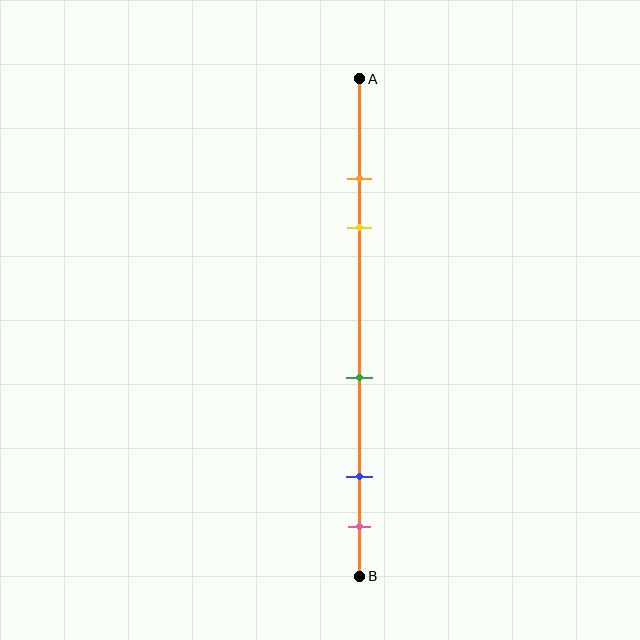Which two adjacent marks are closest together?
The orange and yellow marks are the closest adjacent pair.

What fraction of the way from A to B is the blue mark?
The blue mark is approximately 80% (0.8) of the way from A to B.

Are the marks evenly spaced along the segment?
No, the marks are not evenly spaced.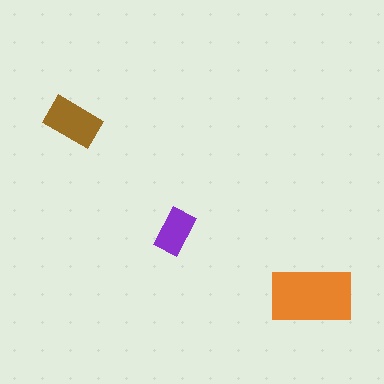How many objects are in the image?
There are 3 objects in the image.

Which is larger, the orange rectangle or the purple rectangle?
The orange one.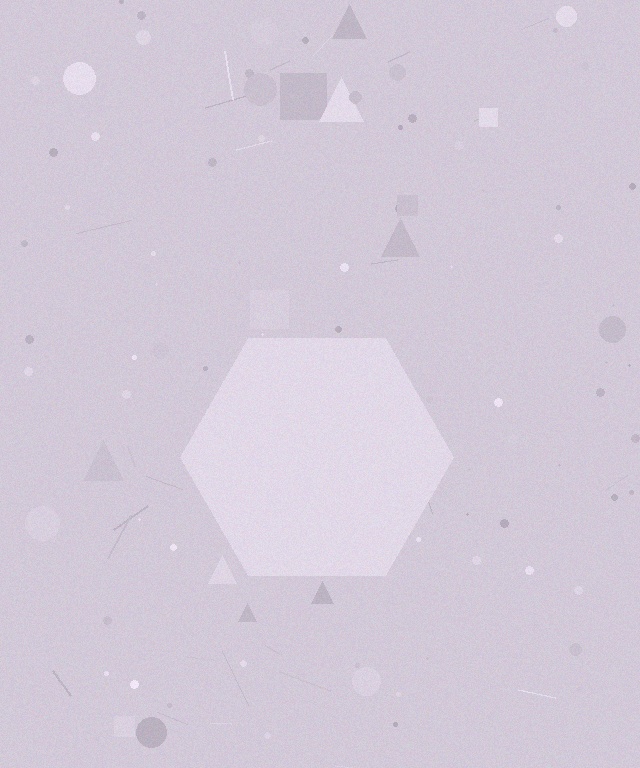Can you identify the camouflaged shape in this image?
The camouflaged shape is a hexagon.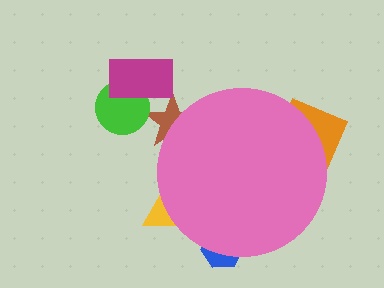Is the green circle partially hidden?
No, the green circle is fully visible.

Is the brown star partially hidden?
Yes, the brown star is partially hidden behind the pink circle.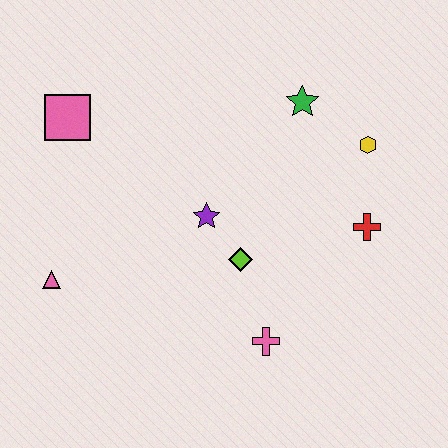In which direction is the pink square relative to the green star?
The pink square is to the left of the green star.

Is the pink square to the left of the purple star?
Yes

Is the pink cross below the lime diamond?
Yes